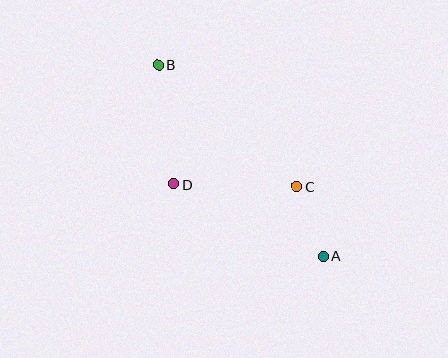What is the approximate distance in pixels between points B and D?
The distance between B and D is approximately 120 pixels.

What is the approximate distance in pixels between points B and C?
The distance between B and C is approximately 184 pixels.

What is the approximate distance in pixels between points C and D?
The distance between C and D is approximately 123 pixels.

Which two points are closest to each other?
Points A and C are closest to each other.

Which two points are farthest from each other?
Points A and B are farthest from each other.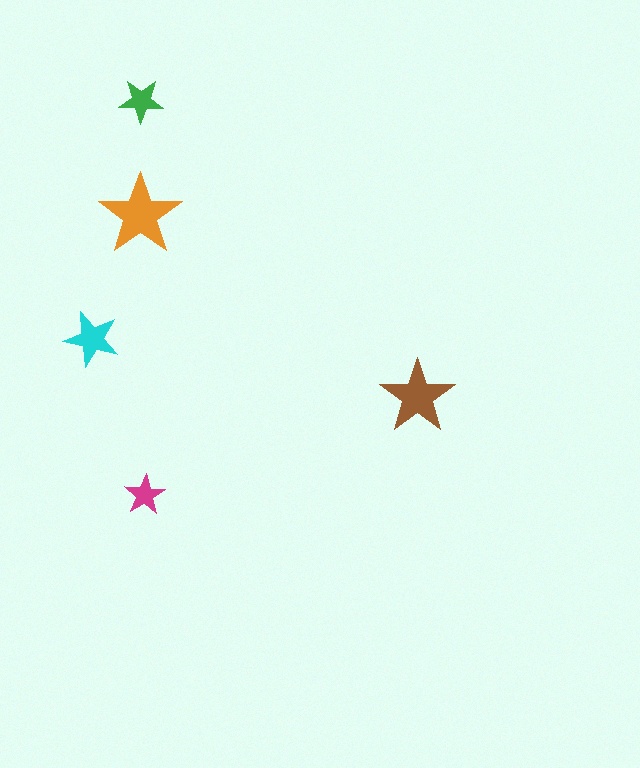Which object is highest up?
The green star is topmost.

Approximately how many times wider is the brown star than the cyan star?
About 1.5 times wider.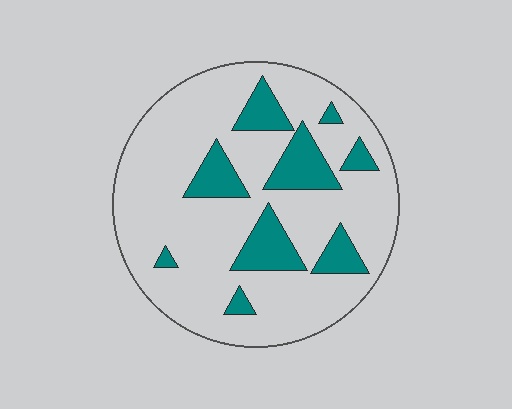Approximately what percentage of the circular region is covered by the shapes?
Approximately 20%.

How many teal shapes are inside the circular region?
9.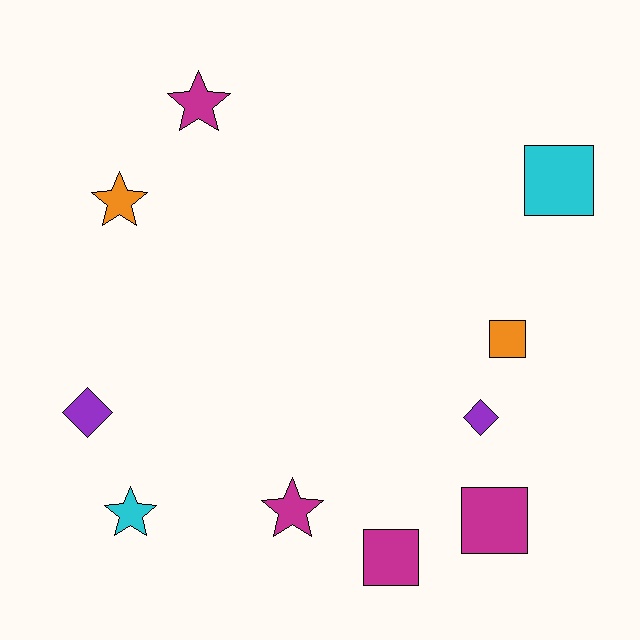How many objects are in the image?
There are 10 objects.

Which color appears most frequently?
Magenta, with 4 objects.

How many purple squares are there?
There are no purple squares.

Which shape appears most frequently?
Square, with 4 objects.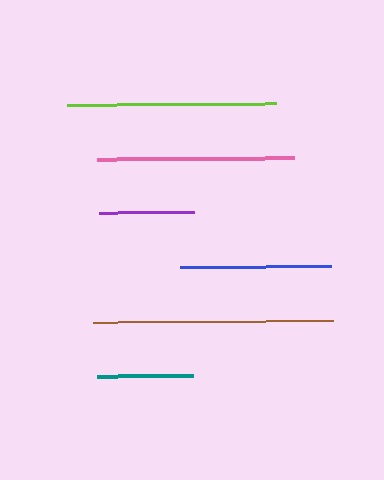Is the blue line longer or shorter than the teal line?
The blue line is longer than the teal line.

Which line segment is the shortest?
The purple line is the shortest at approximately 95 pixels.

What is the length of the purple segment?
The purple segment is approximately 95 pixels long.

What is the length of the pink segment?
The pink segment is approximately 197 pixels long.